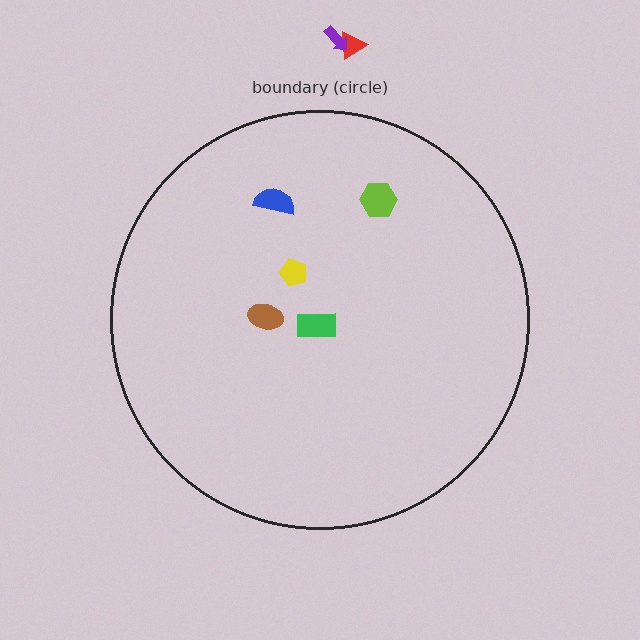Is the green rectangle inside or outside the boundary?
Inside.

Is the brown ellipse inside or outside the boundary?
Inside.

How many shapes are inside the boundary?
5 inside, 2 outside.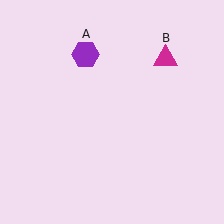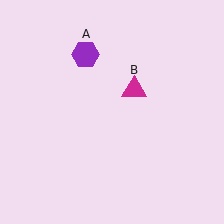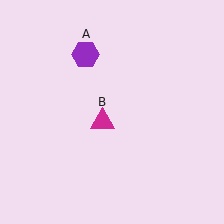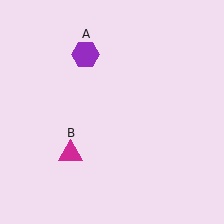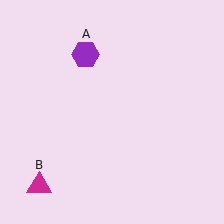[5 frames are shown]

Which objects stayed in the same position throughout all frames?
Purple hexagon (object A) remained stationary.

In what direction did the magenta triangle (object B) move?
The magenta triangle (object B) moved down and to the left.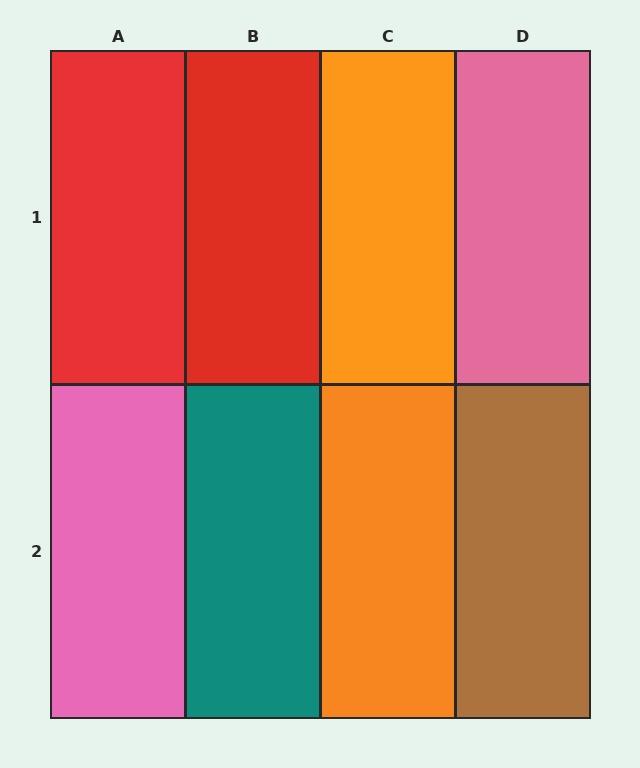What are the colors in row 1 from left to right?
Red, red, orange, pink.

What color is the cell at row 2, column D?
Brown.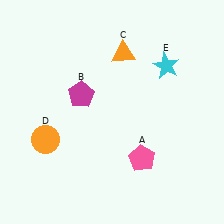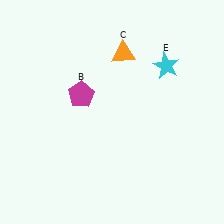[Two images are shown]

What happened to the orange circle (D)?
The orange circle (D) was removed in Image 2. It was in the bottom-left area of Image 1.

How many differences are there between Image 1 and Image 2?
There are 2 differences between the two images.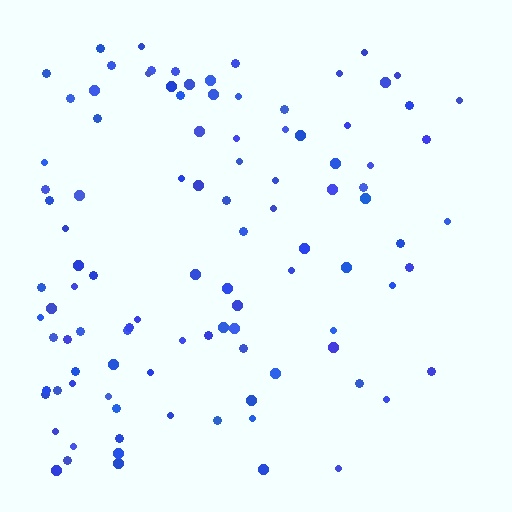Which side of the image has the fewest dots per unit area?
The right.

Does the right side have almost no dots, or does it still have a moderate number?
Still a moderate number, just noticeably fewer than the left.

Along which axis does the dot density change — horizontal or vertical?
Horizontal.